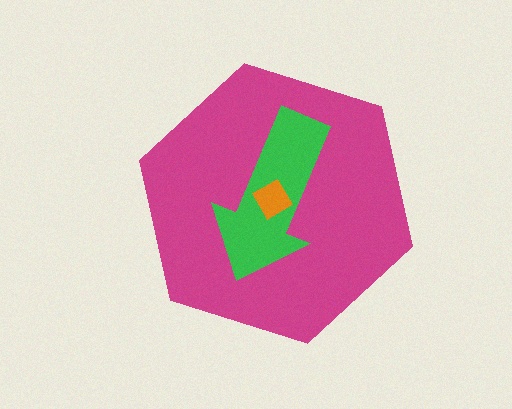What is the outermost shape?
The magenta hexagon.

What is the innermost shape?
The orange diamond.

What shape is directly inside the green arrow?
The orange diamond.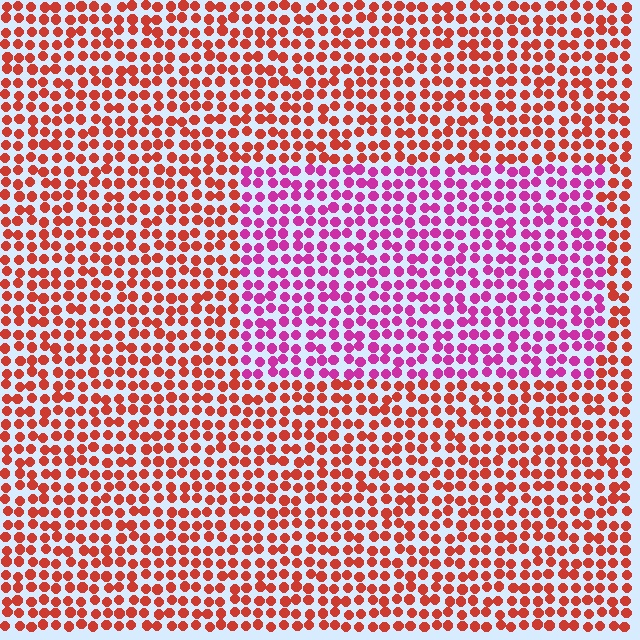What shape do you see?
I see a rectangle.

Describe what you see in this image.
The image is filled with small red elements in a uniform arrangement. A rectangle-shaped region is visible where the elements are tinted to a slightly different hue, forming a subtle color boundary.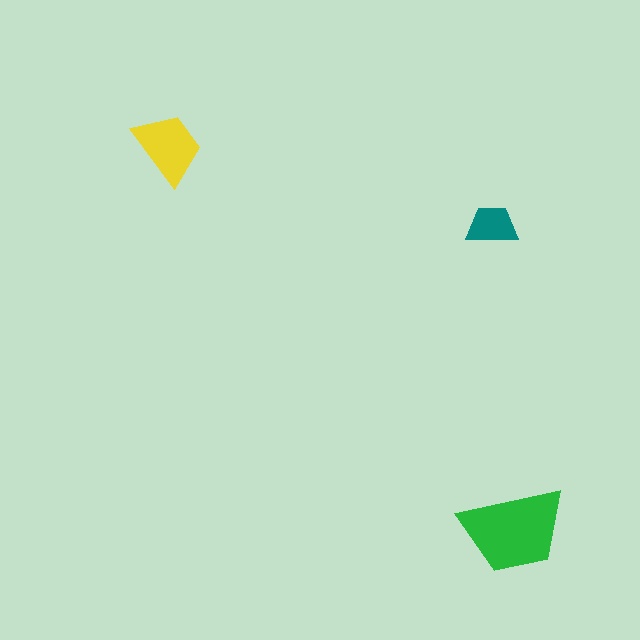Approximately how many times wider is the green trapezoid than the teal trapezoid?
About 2 times wider.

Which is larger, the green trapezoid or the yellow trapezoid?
The green one.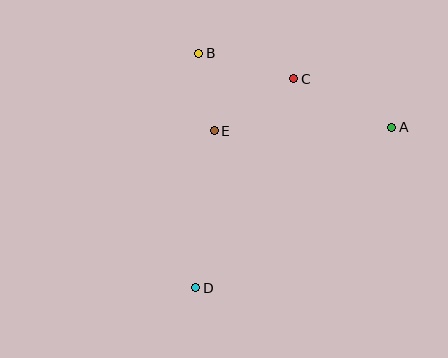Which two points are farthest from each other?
Points A and D are farthest from each other.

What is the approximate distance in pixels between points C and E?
The distance between C and E is approximately 95 pixels.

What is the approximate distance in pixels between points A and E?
The distance between A and E is approximately 178 pixels.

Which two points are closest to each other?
Points B and E are closest to each other.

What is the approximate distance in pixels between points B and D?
The distance between B and D is approximately 234 pixels.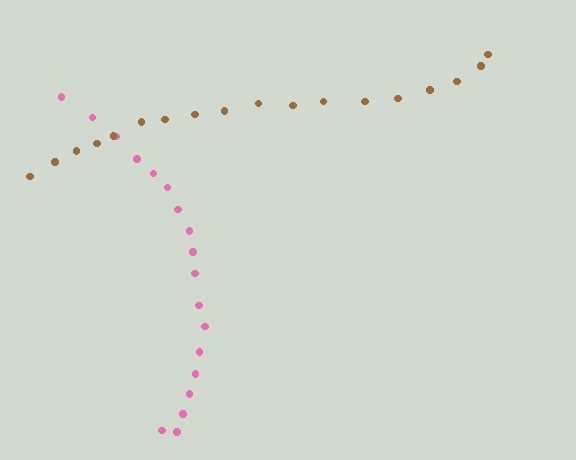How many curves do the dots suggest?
There are 2 distinct paths.